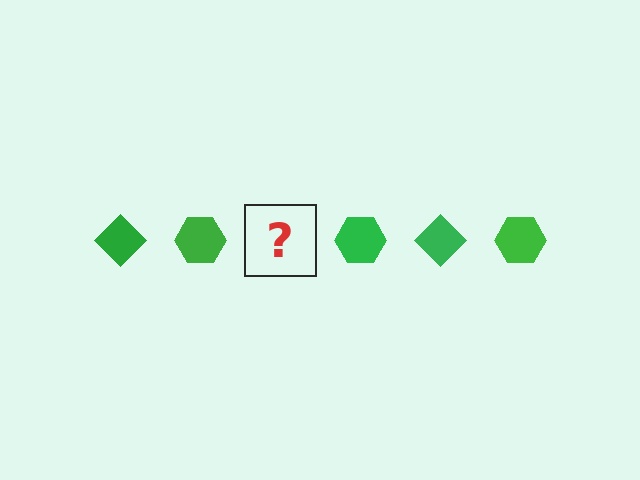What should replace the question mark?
The question mark should be replaced with a green diamond.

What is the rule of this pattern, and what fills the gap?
The rule is that the pattern cycles through diamond, hexagon shapes in green. The gap should be filled with a green diamond.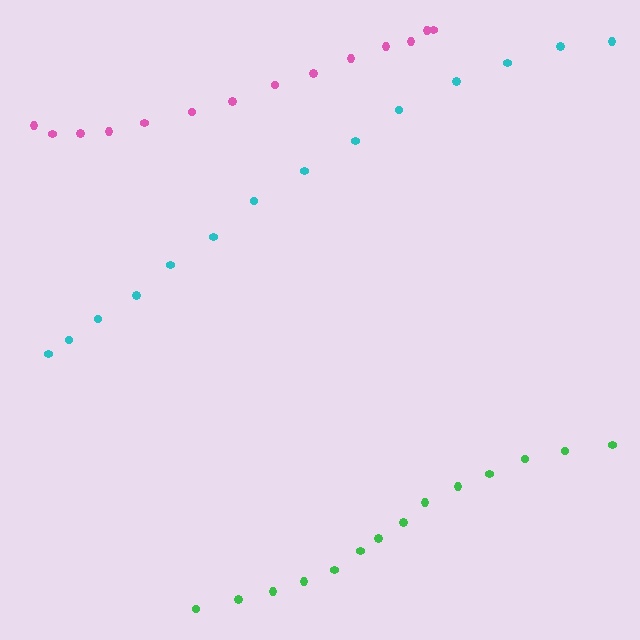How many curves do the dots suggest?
There are 3 distinct paths.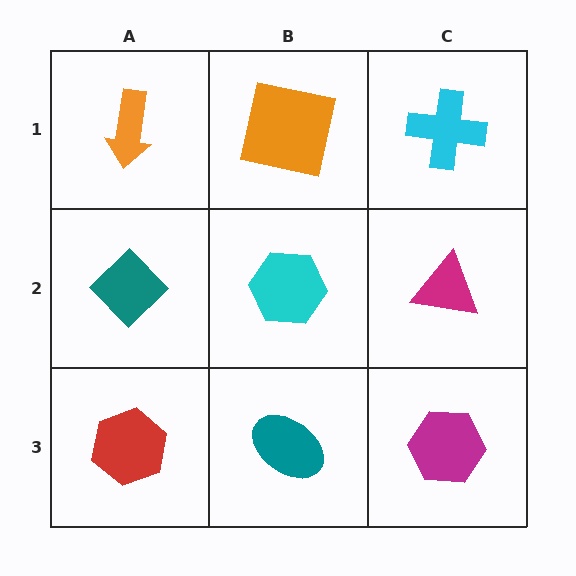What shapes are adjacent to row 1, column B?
A cyan hexagon (row 2, column B), an orange arrow (row 1, column A), a cyan cross (row 1, column C).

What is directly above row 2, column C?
A cyan cross.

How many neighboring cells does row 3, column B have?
3.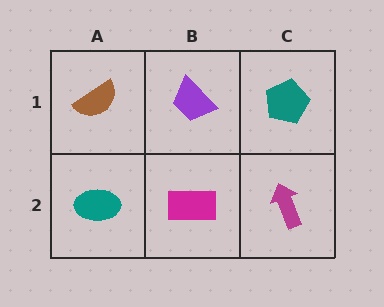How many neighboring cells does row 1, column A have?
2.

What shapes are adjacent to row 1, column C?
A magenta arrow (row 2, column C), a purple trapezoid (row 1, column B).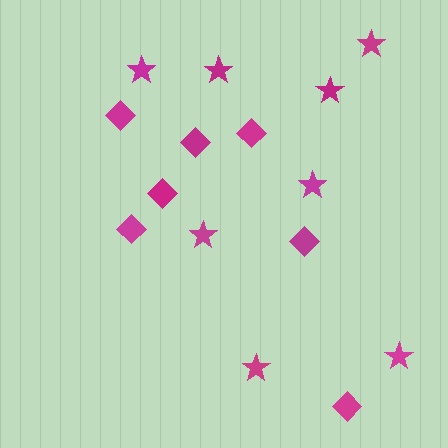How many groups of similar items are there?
There are 2 groups: one group of stars (8) and one group of diamonds (7).